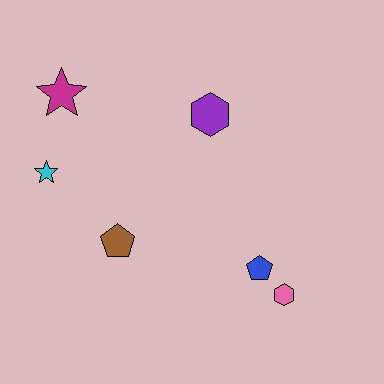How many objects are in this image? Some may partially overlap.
There are 6 objects.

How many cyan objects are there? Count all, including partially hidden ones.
There is 1 cyan object.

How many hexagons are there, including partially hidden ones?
There are 2 hexagons.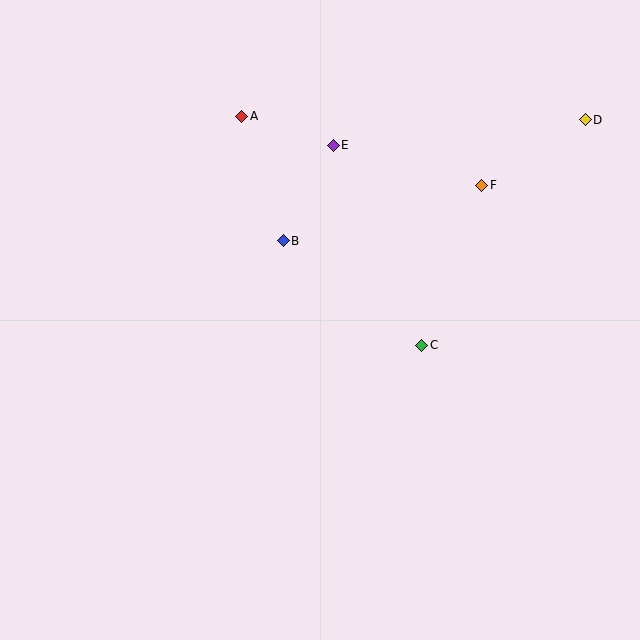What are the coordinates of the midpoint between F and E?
The midpoint between F and E is at (408, 165).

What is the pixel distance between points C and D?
The distance between C and D is 278 pixels.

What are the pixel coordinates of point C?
Point C is at (422, 345).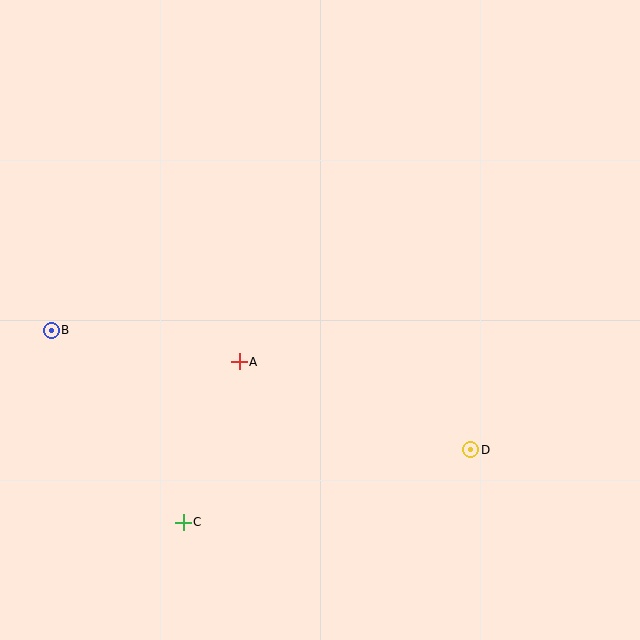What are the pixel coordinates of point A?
Point A is at (239, 362).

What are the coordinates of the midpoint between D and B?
The midpoint between D and B is at (261, 390).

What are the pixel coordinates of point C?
Point C is at (183, 522).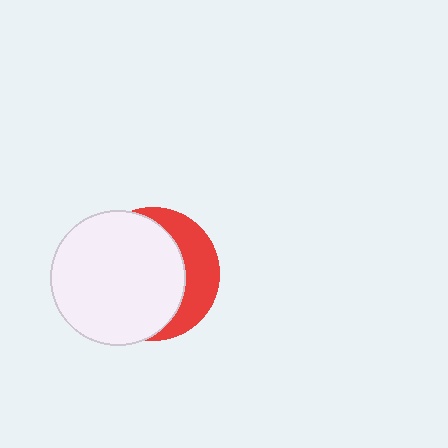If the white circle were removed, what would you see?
You would see the complete red circle.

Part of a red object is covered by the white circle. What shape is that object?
It is a circle.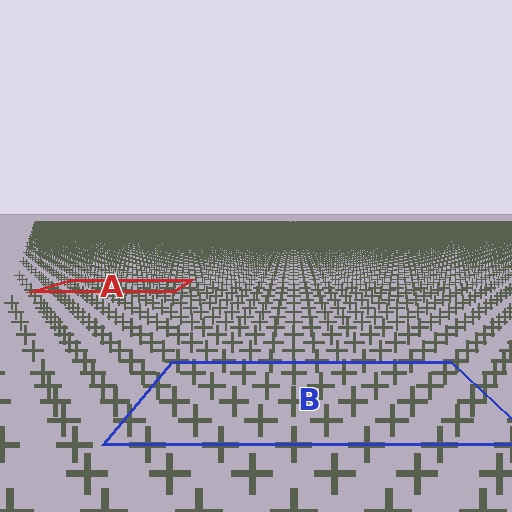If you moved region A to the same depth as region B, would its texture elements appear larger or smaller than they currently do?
They would appear larger. At a closer depth, the same texture elements are projected at a bigger on-screen size.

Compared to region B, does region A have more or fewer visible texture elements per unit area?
Region A has more texture elements per unit area — they are packed more densely because it is farther away.